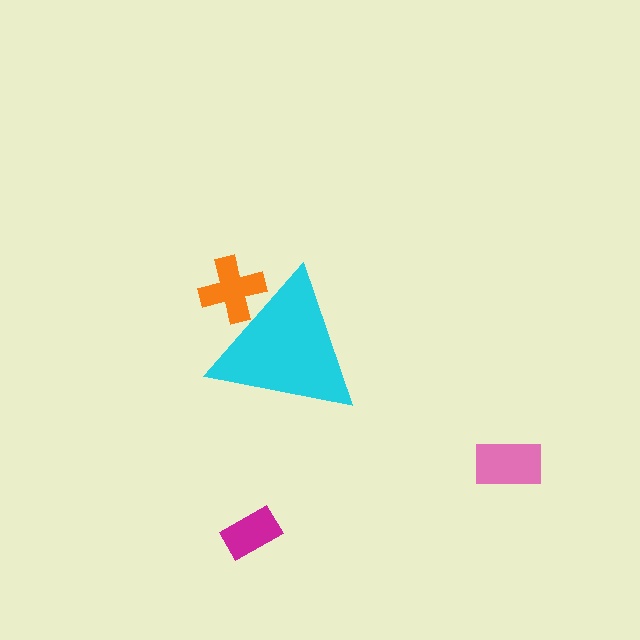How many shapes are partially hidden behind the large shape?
1 shape is partially hidden.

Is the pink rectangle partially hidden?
No, the pink rectangle is fully visible.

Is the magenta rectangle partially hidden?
No, the magenta rectangle is fully visible.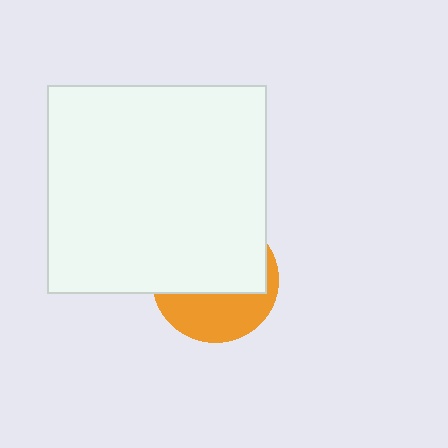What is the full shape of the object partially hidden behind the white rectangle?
The partially hidden object is an orange circle.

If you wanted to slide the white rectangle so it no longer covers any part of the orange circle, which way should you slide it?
Slide it up — that is the most direct way to separate the two shapes.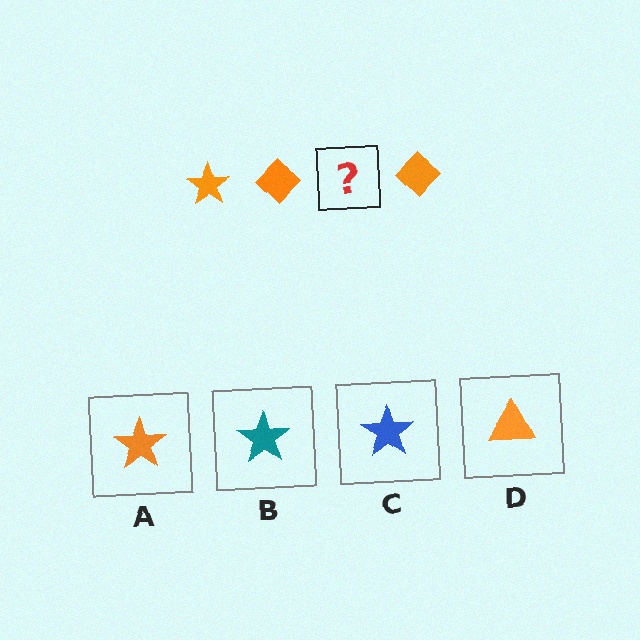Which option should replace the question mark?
Option A.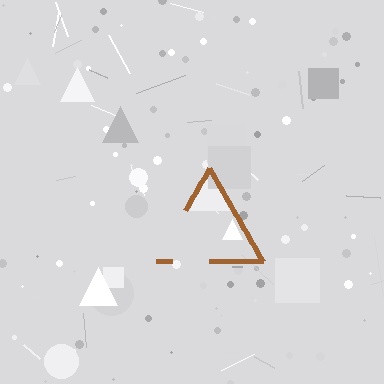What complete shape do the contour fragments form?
The contour fragments form a triangle.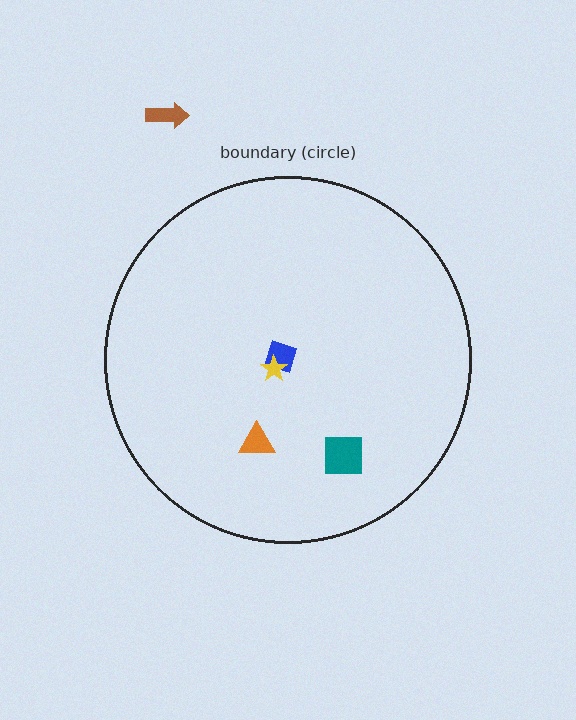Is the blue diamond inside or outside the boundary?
Inside.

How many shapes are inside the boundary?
4 inside, 1 outside.